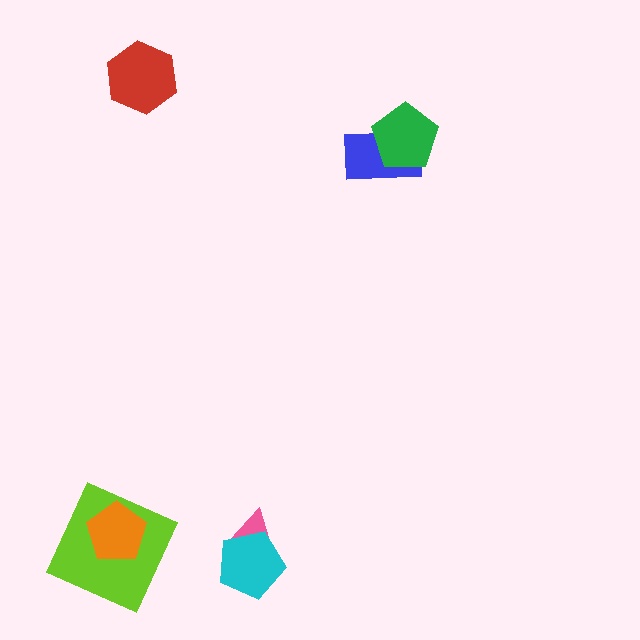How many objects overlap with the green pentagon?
1 object overlaps with the green pentagon.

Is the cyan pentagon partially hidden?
No, no other shape covers it.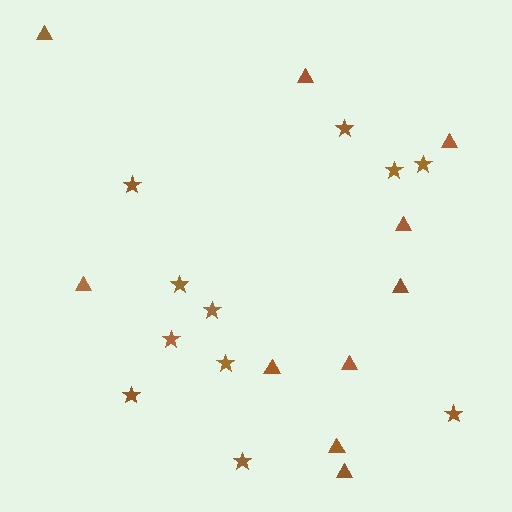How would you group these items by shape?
There are 2 groups: one group of stars (11) and one group of triangles (10).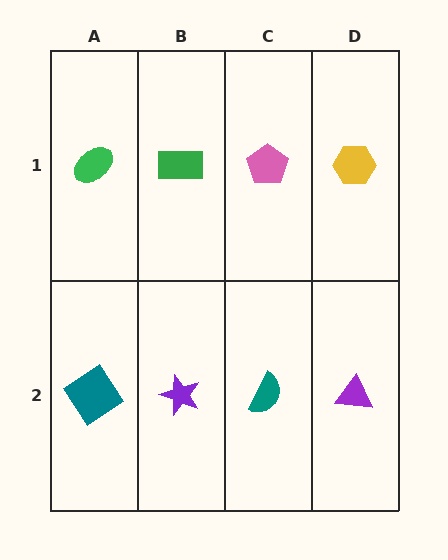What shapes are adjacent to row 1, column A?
A teal diamond (row 2, column A), a green rectangle (row 1, column B).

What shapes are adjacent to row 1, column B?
A purple star (row 2, column B), a green ellipse (row 1, column A), a pink pentagon (row 1, column C).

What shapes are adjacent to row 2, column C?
A pink pentagon (row 1, column C), a purple star (row 2, column B), a purple triangle (row 2, column D).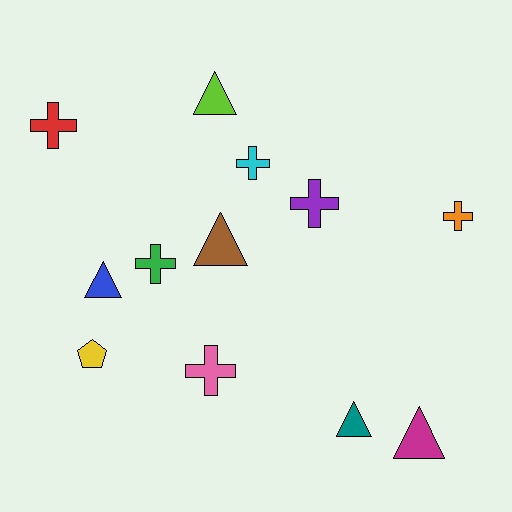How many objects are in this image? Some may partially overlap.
There are 12 objects.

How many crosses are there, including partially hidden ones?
There are 6 crosses.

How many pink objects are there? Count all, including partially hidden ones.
There is 1 pink object.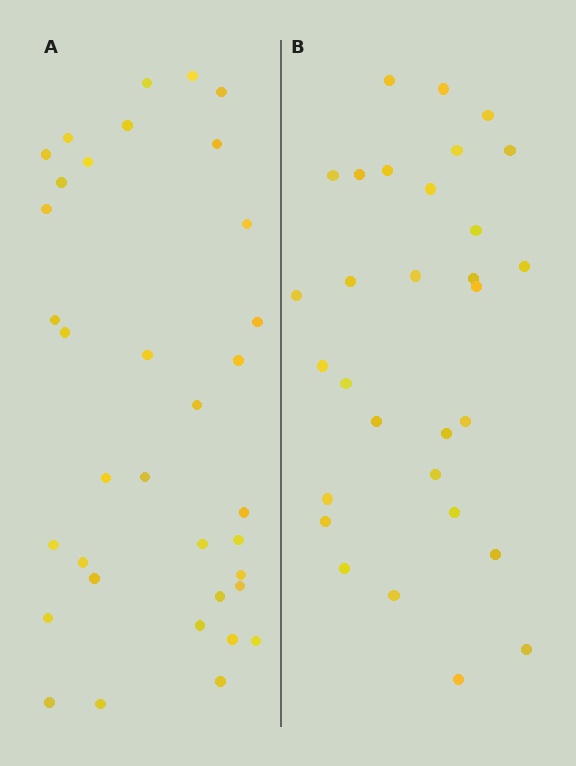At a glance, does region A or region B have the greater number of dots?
Region A (the left region) has more dots.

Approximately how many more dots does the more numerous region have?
Region A has about 5 more dots than region B.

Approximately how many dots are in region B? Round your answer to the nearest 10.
About 30 dots.